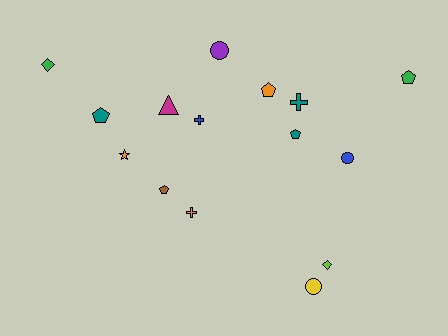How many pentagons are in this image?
There are 5 pentagons.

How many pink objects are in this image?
There are no pink objects.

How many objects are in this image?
There are 15 objects.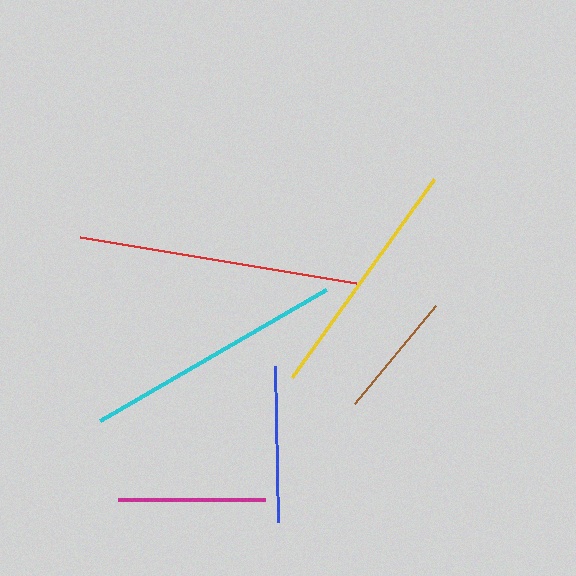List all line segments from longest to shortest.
From longest to shortest: red, cyan, yellow, blue, magenta, brown.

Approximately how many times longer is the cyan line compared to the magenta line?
The cyan line is approximately 1.8 times the length of the magenta line.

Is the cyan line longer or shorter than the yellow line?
The cyan line is longer than the yellow line.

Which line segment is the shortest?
The brown line is the shortest at approximately 127 pixels.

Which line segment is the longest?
The red line is the longest at approximately 279 pixels.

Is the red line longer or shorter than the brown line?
The red line is longer than the brown line.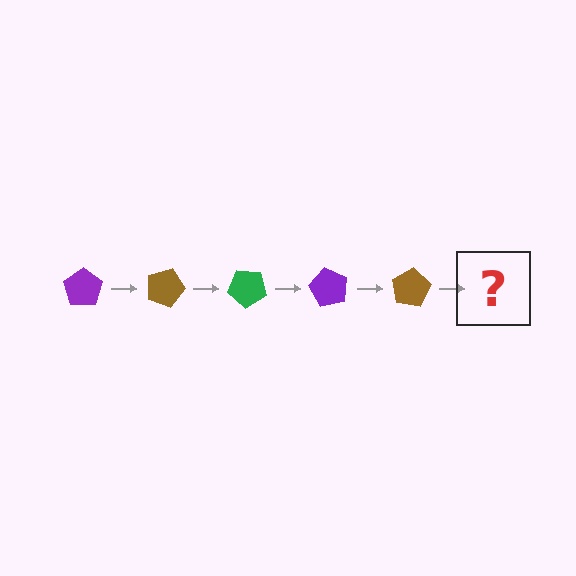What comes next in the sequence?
The next element should be a green pentagon, rotated 100 degrees from the start.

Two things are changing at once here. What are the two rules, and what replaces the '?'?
The two rules are that it rotates 20 degrees each step and the color cycles through purple, brown, and green. The '?' should be a green pentagon, rotated 100 degrees from the start.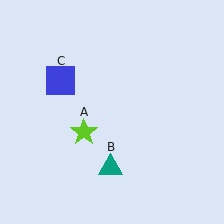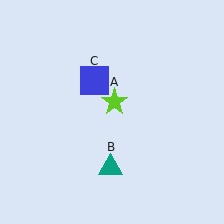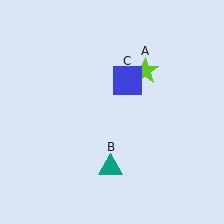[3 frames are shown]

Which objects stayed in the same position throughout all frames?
Teal triangle (object B) remained stationary.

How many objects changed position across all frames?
2 objects changed position: lime star (object A), blue square (object C).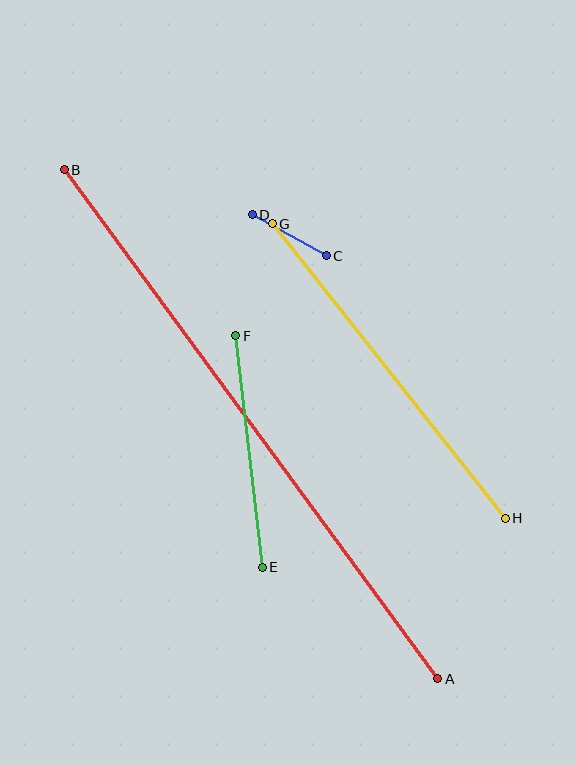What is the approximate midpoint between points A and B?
The midpoint is at approximately (251, 424) pixels.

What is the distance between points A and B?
The distance is approximately 631 pixels.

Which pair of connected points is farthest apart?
Points A and B are farthest apart.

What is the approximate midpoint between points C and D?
The midpoint is at approximately (289, 235) pixels.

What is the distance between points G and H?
The distance is approximately 375 pixels.